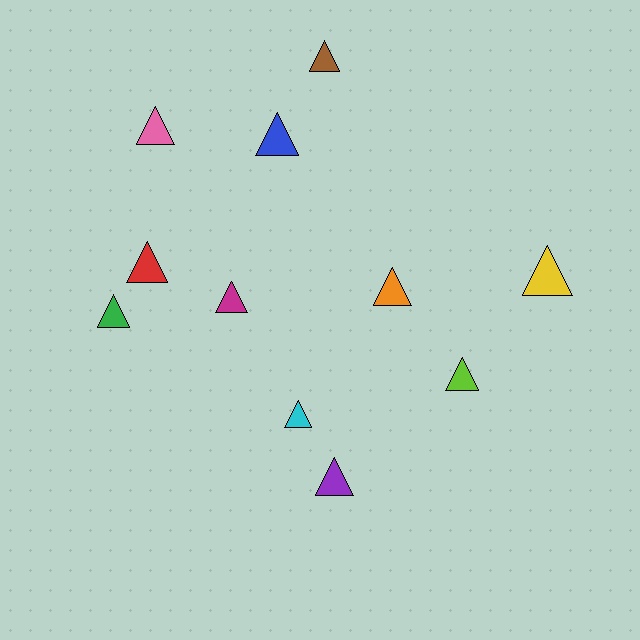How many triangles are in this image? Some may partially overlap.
There are 11 triangles.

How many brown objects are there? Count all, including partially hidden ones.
There is 1 brown object.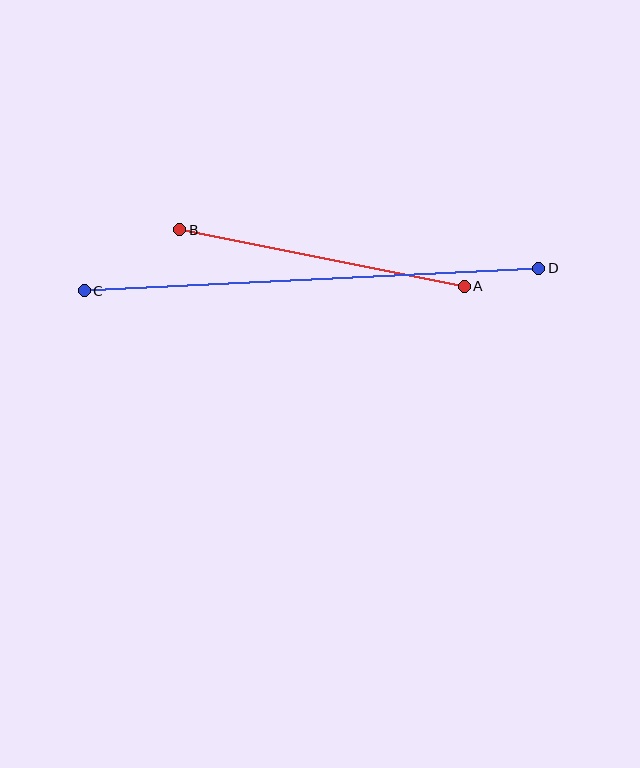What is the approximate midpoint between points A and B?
The midpoint is at approximately (322, 258) pixels.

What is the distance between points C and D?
The distance is approximately 455 pixels.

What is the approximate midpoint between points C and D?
The midpoint is at approximately (311, 279) pixels.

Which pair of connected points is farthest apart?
Points C and D are farthest apart.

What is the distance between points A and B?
The distance is approximately 290 pixels.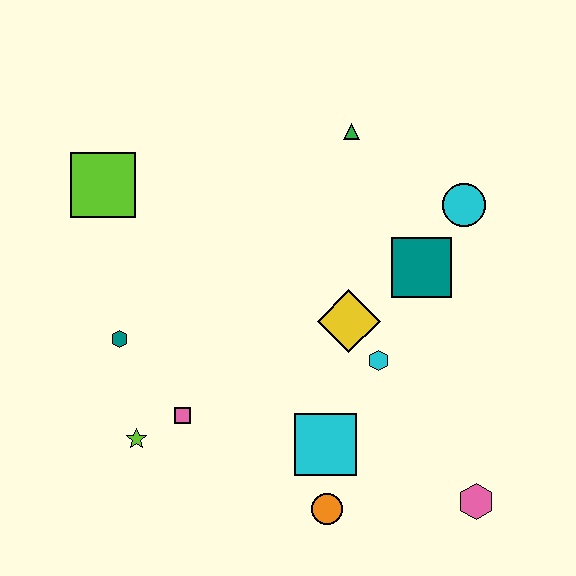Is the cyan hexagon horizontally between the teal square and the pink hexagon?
No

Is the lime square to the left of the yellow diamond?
Yes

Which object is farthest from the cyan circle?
The lime star is farthest from the cyan circle.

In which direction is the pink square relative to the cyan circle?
The pink square is to the left of the cyan circle.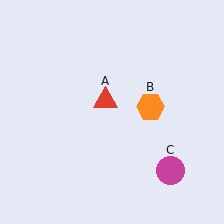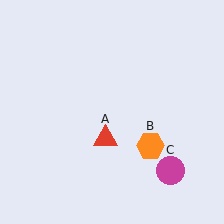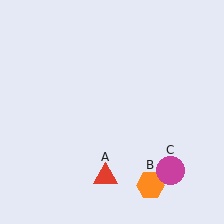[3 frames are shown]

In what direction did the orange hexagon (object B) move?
The orange hexagon (object B) moved down.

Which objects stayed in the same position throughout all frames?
Magenta circle (object C) remained stationary.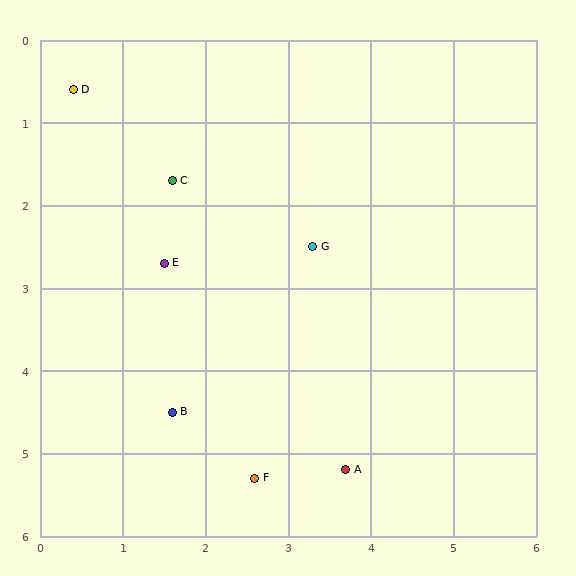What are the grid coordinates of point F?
Point F is at approximately (2.6, 5.3).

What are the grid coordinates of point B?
Point B is at approximately (1.6, 4.5).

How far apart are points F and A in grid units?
Points F and A are about 1.1 grid units apart.